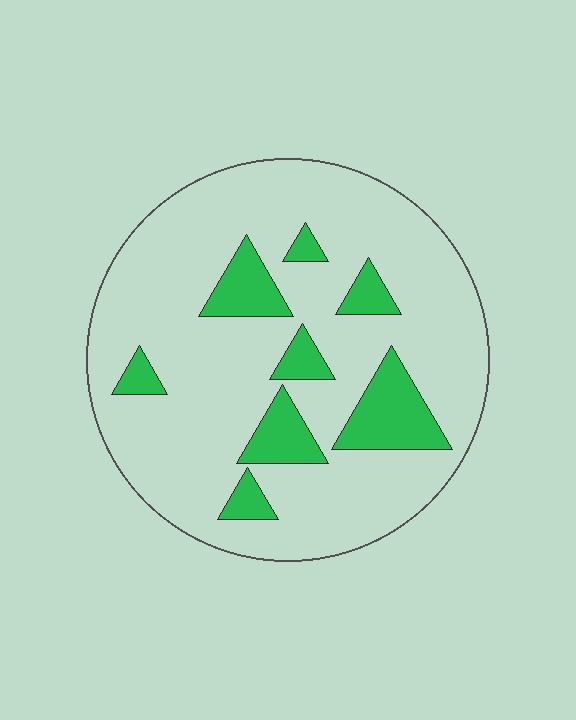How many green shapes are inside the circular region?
8.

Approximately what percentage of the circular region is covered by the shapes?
Approximately 15%.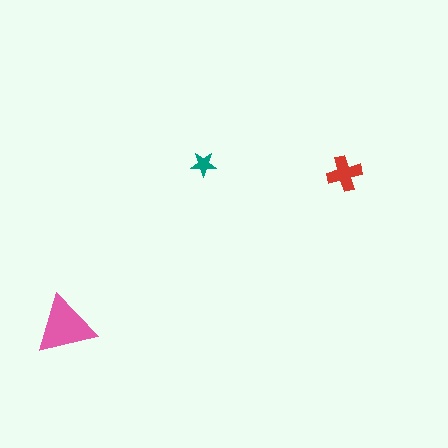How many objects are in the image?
There are 3 objects in the image.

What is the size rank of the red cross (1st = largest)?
2nd.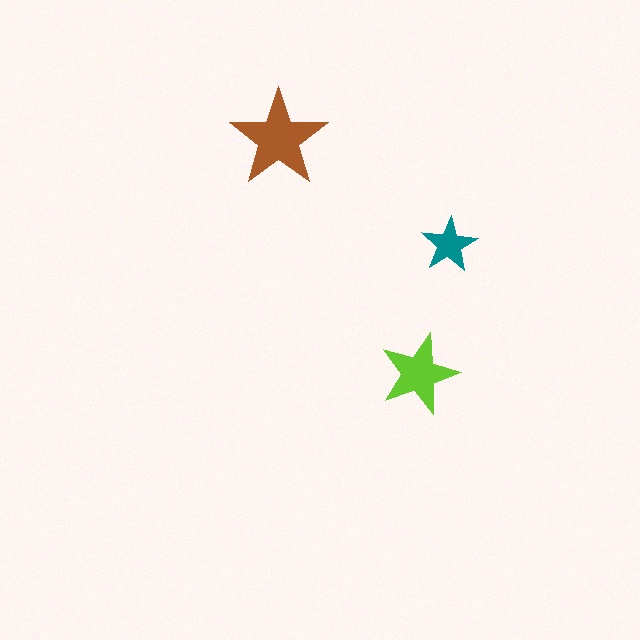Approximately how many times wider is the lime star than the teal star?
About 1.5 times wider.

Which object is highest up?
The brown star is topmost.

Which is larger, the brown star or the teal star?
The brown one.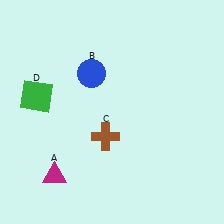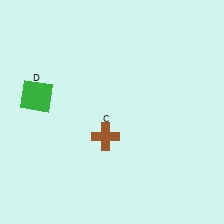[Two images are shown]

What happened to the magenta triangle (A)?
The magenta triangle (A) was removed in Image 2. It was in the bottom-left area of Image 1.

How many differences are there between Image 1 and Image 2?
There are 2 differences between the two images.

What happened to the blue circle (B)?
The blue circle (B) was removed in Image 2. It was in the top-left area of Image 1.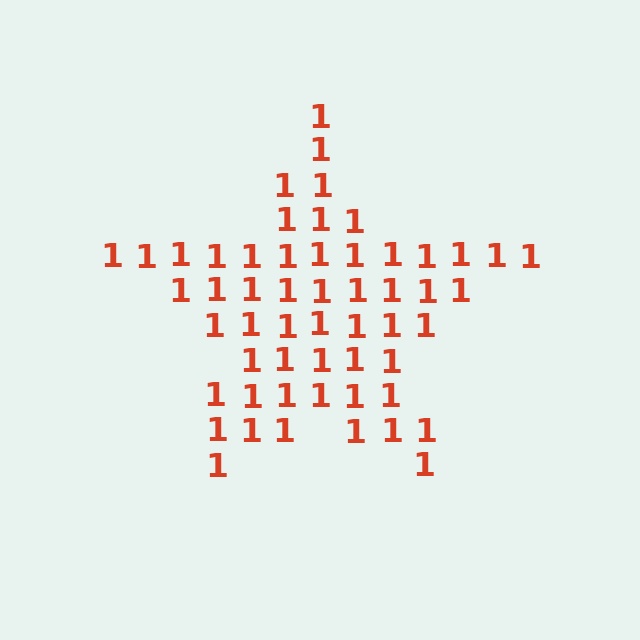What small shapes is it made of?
It is made of small digit 1's.